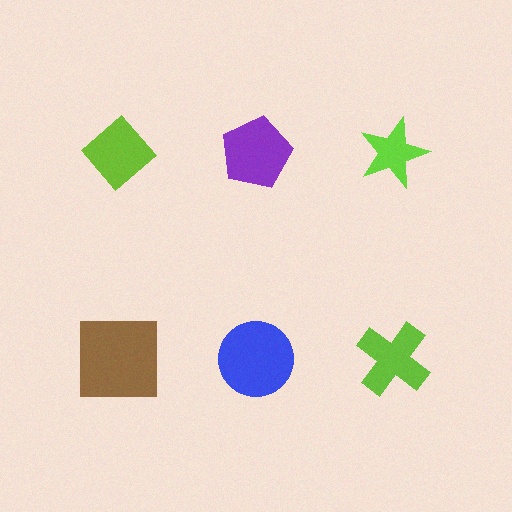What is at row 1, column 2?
A purple pentagon.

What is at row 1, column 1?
A lime diamond.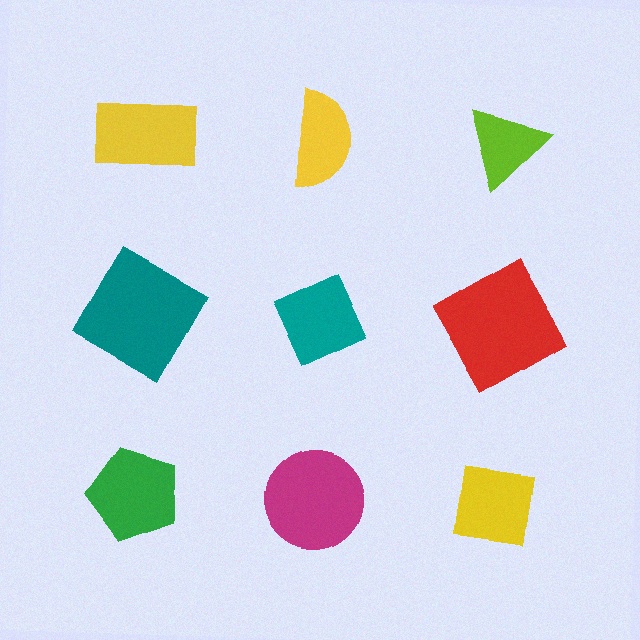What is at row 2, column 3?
A red square.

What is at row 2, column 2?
A teal diamond.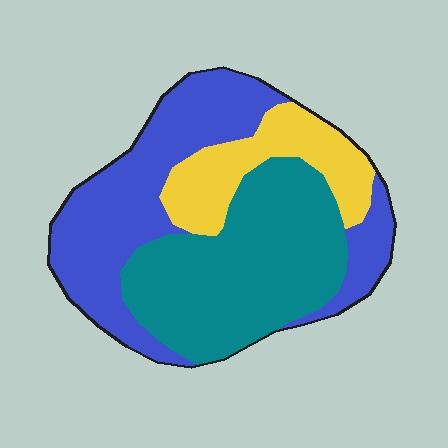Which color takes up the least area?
Yellow, at roughly 20%.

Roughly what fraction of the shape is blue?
Blue covers 40% of the shape.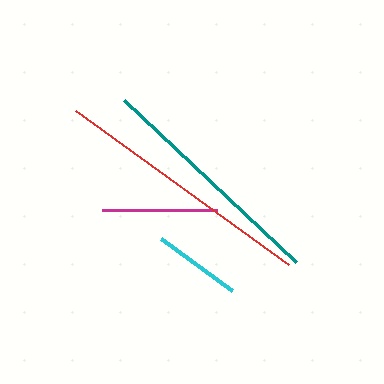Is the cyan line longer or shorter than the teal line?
The teal line is longer than the cyan line.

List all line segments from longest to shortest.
From longest to shortest: red, teal, magenta, cyan.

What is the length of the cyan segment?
The cyan segment is approximately 88 pixels long.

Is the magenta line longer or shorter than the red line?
The red line is longer than the magenta line.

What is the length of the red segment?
The red segment is approximately 263 pixels long.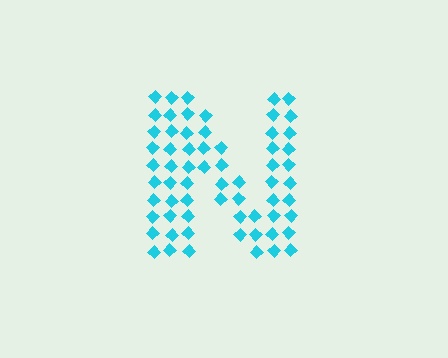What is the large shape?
The large shape is the letter N.